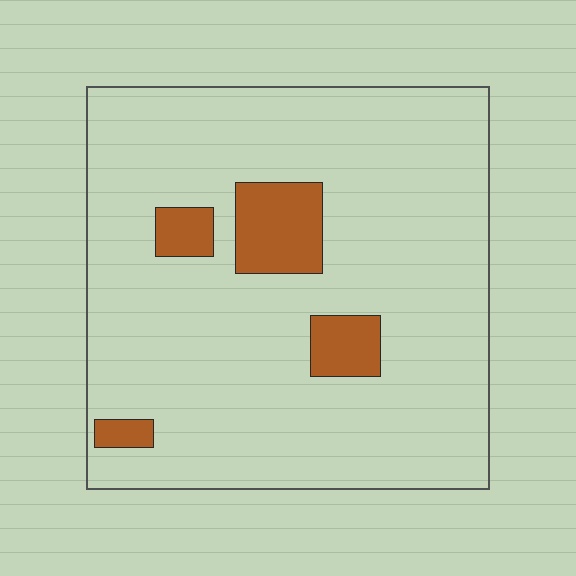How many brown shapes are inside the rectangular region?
4.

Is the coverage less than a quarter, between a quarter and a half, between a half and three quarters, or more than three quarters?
Less than a quarter.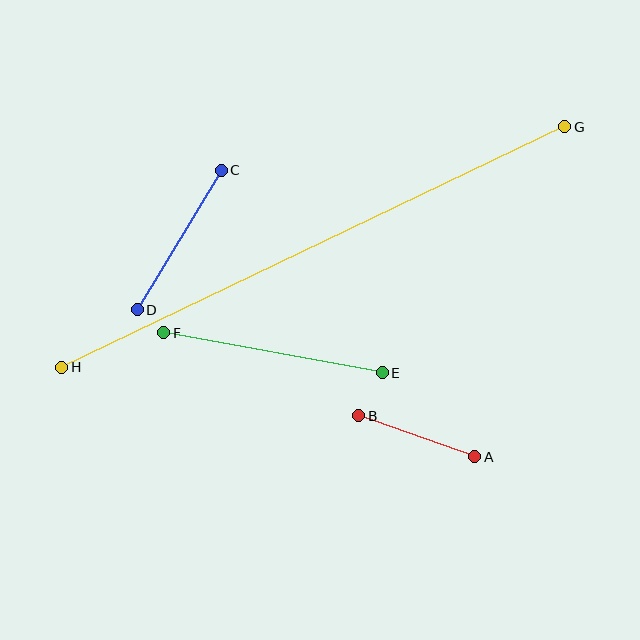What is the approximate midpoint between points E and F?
The midpoint is at approximately (273, 353) pixels.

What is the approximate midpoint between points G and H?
The midpoint is at approximately (313, 247) pixels.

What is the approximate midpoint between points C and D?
The midpoint is at approximately (179, 240) pixels.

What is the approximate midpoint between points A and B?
The midpoint is at approximately (417, 436) pixels.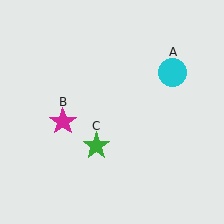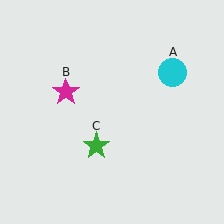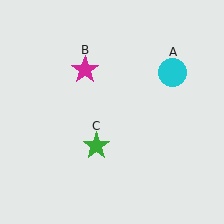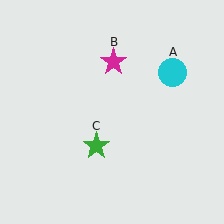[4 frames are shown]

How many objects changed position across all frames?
1 object changed position: magenta star (object B).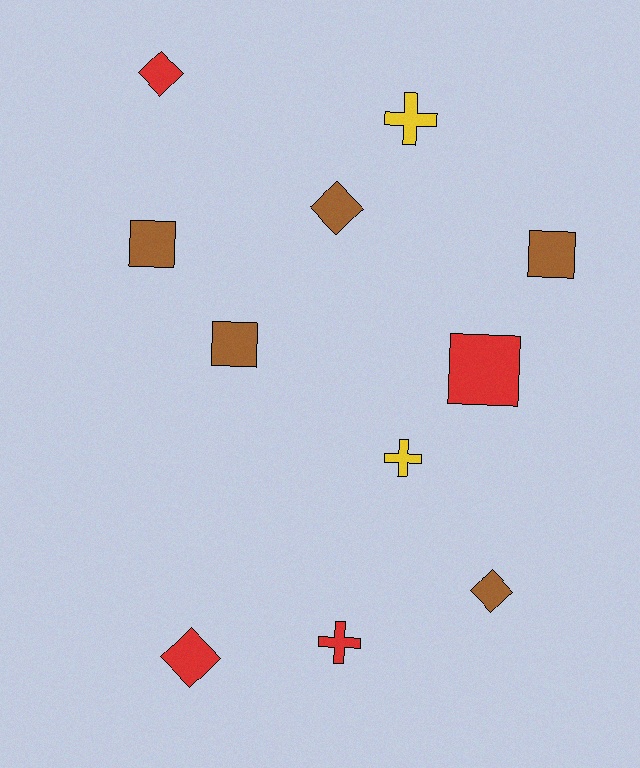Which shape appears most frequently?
Square, with 4 objects.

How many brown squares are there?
There are 3 brown squares.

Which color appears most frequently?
Brown, with 5 objects.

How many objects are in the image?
There are 11 objects.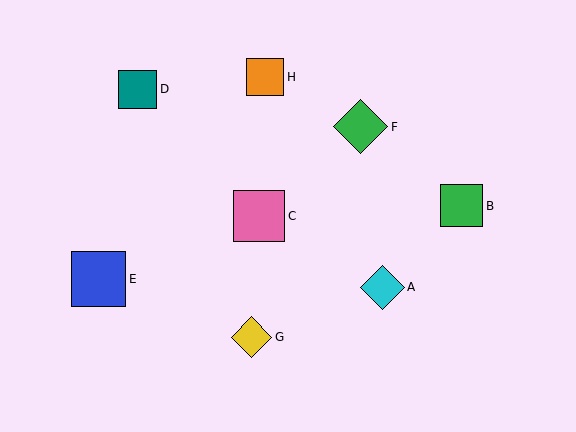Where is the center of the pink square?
The center of the pink square is at (259, 216).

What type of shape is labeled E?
Shape E is a blue square.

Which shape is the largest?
The blue square (labeled E) is the largest.